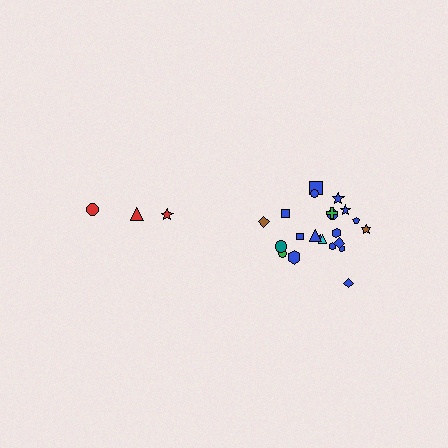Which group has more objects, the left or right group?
The right group.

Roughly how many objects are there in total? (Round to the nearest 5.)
Roughly 25 objects in total.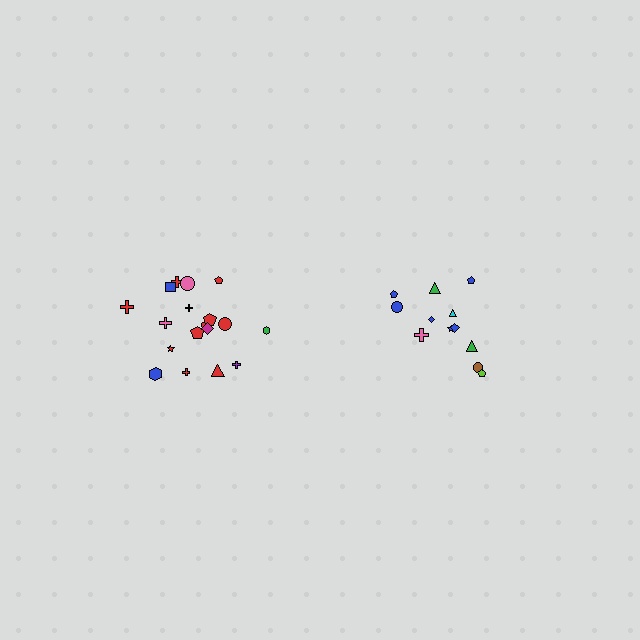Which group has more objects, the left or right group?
The left group.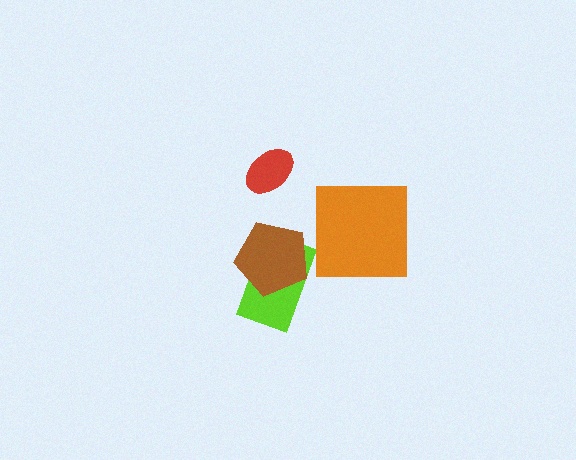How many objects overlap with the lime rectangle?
1 object overlaps with the lime rectangle.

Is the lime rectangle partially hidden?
Yes, it is partially covered by another shape.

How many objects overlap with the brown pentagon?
1 object overlaps with the brown pentagon.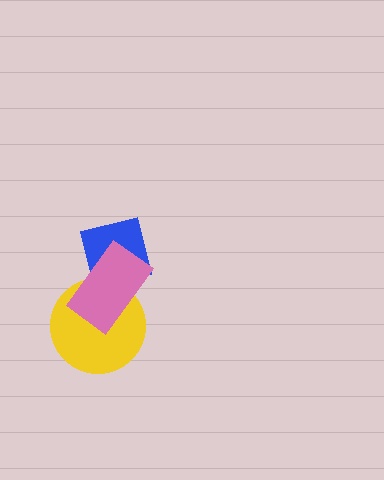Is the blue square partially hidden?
Yes, it is partially covered by another shape.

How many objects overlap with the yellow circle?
2 objects overlap with the yellow circle.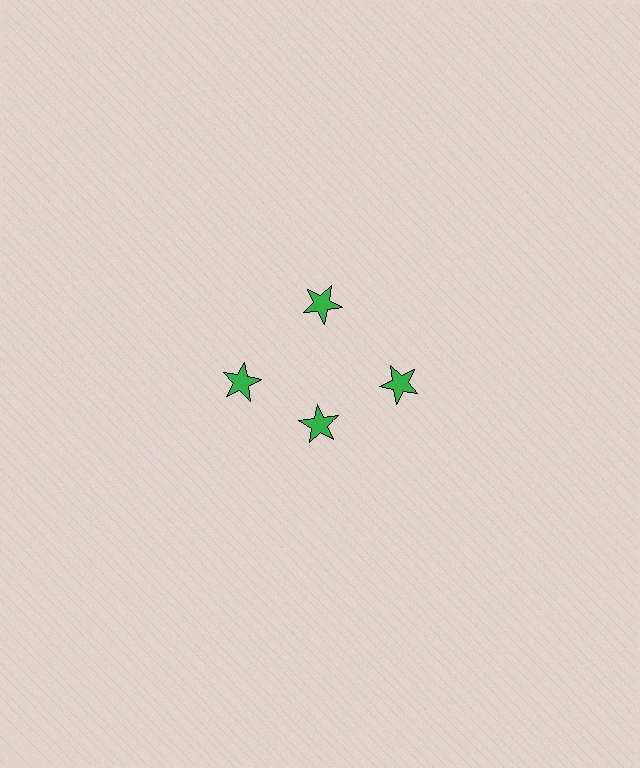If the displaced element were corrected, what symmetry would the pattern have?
It would have 4-fold rotational symmetry — the pattern would map onto itself every 90 degrees.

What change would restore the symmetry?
The symmetry would be restored by moving it outward, back onto the ring so that all 4 stars sit at equal angles and equal distance from the center.